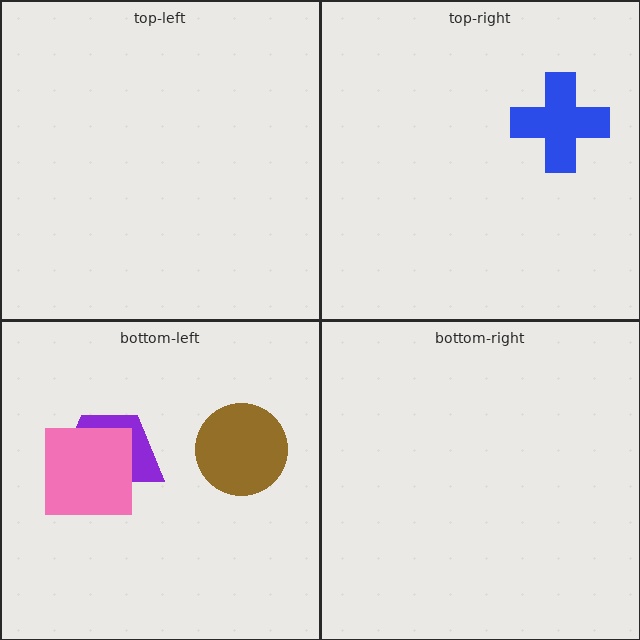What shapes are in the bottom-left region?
The purple trapezoid, the pink square, the brown circle.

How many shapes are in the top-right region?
1.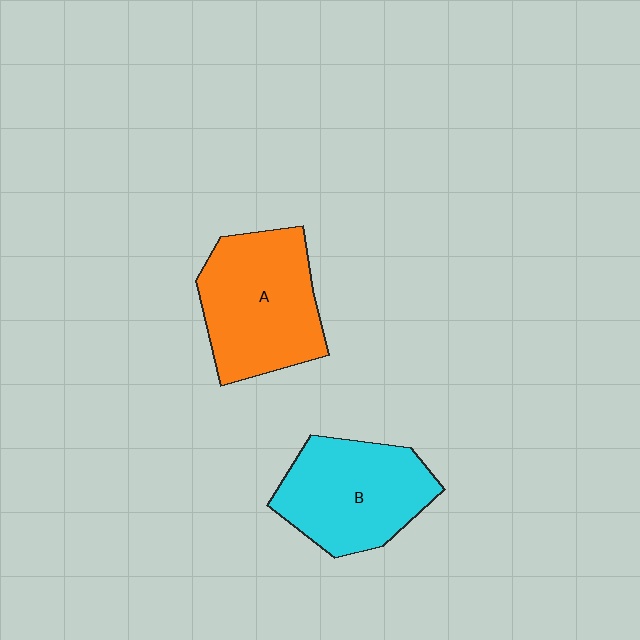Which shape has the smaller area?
Shape B (cyan).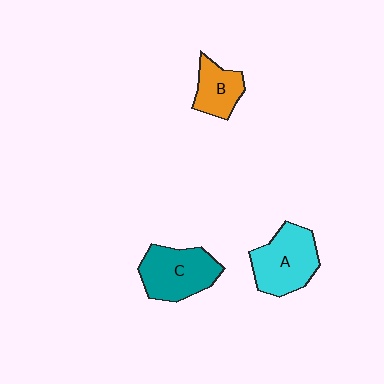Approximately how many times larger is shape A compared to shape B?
Approximately 1.7 times.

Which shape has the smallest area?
Shape B (orange).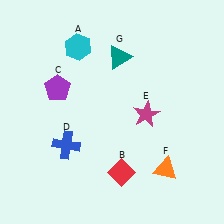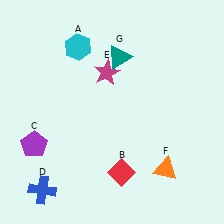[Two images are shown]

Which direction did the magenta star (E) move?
The magenta star (E) moved up.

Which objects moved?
The objects that moved are: the purple pentagon (C), the blue cross (D), the magenta star (E).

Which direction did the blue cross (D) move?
The blue cross (D) moved down.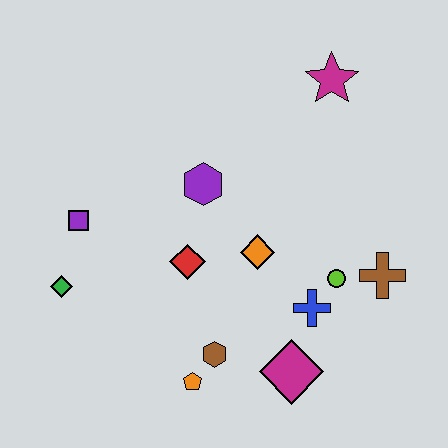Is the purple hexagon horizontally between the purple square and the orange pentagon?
No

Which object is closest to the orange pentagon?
The brown hexagon is closest to the orange pentagon.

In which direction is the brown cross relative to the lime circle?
The brown cross is to the right of the lime circle.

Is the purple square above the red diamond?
Yes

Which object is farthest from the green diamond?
The magenta star is farthest from the green diamond.